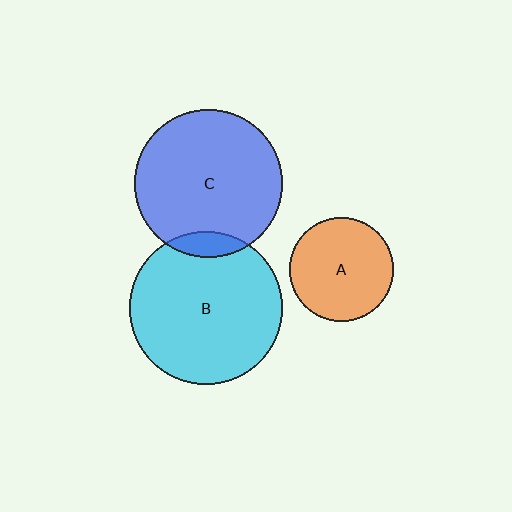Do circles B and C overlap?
Yes.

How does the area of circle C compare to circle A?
Approximately 2.0 times.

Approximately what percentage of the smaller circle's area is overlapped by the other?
Approximately 10%.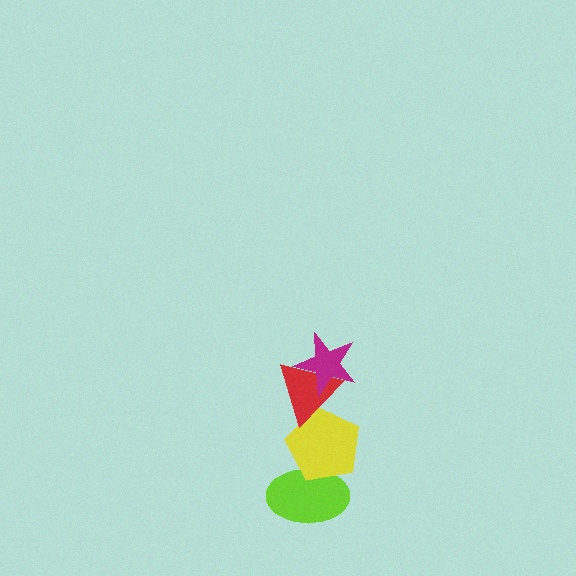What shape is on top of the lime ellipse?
The yellow pentagon is on top of the lime ellipse.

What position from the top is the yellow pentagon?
The yellow pentagon is 3rd from the top.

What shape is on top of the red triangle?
The magenta star is on top of the red triangle.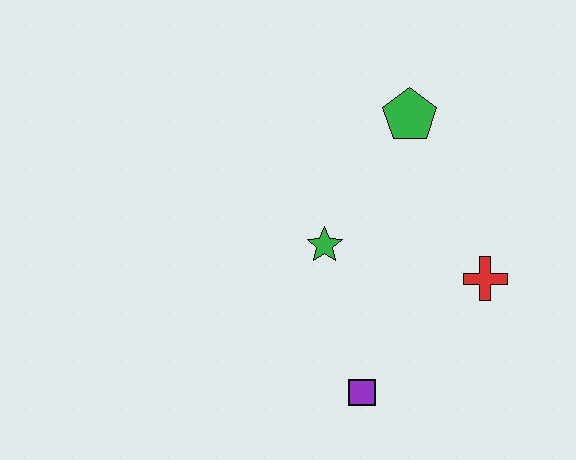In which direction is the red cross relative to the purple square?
The red cross is to the right of the purple square.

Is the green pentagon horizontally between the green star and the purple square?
No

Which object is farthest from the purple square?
The green pentagon is farthest from the purple square.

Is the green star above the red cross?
Yes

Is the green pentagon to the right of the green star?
Yes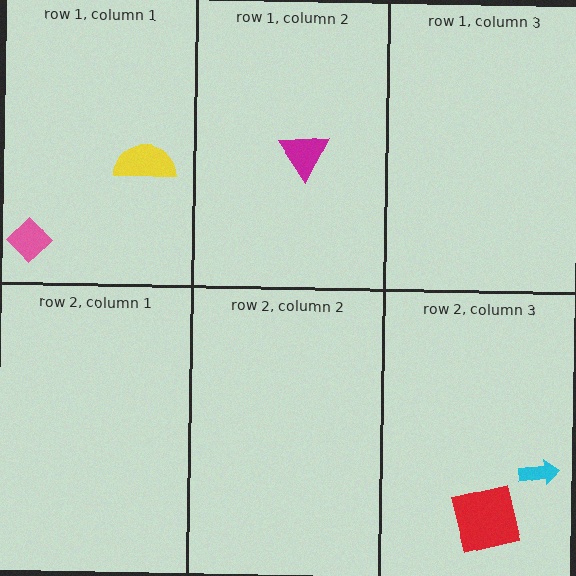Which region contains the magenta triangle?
The row 1, column 2 region.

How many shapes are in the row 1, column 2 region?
1.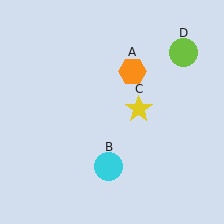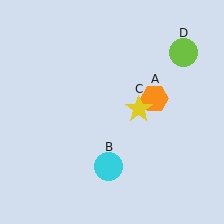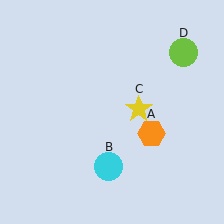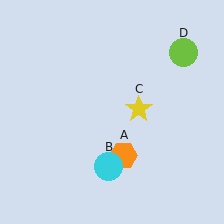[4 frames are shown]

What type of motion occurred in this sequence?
The orange hexagon (object A) rotated clockwise around the center of the scene.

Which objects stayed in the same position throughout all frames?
Cyan circle (object B) and yellow star (object C) and lime circle (object D) remained stationary.